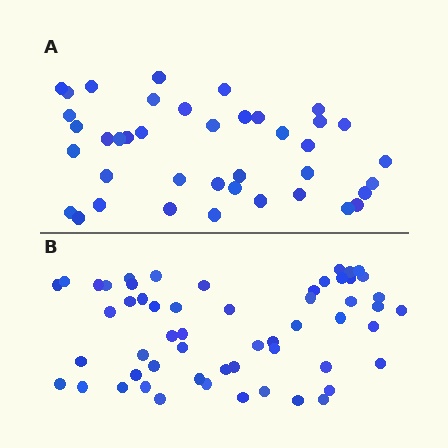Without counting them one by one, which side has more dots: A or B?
Region B (the bottom region) has more dots.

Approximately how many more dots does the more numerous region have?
Region B has approximately 15 more dots than region A.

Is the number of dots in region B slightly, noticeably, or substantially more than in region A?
Region B has noticeably more, but not dramatically so. The ratio is roughly 1.4 to 1.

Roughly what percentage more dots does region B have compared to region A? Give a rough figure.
About 40% more.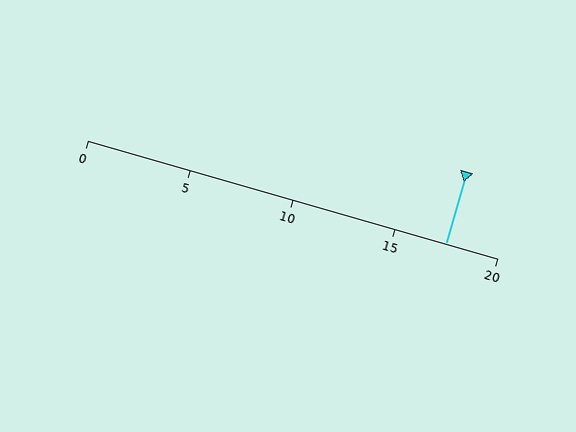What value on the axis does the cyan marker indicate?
The marker indicates approximately 17.5.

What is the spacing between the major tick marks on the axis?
The major ticks are spaced 5 apart.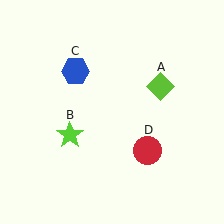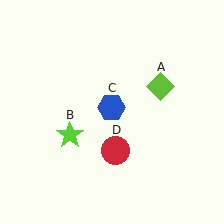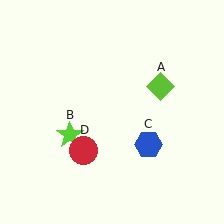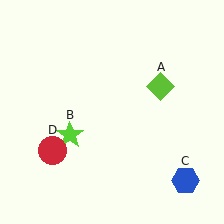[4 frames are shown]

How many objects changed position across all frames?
2 objects changed position: blue hexagon (object C), red circle (object D).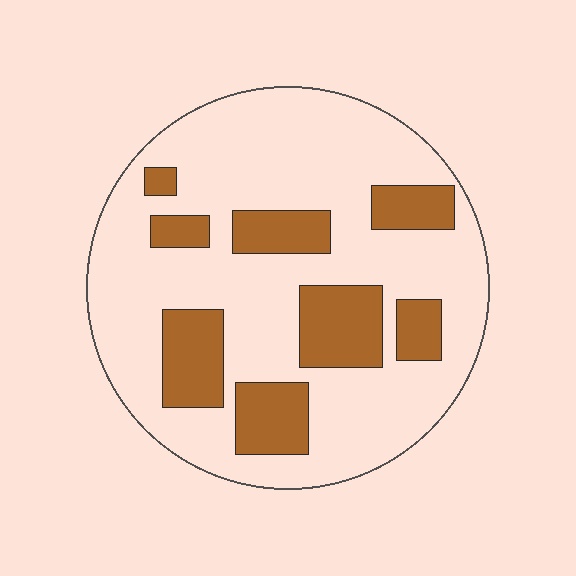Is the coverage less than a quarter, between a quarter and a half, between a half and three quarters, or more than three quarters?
Between a quarter and a half.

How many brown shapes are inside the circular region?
8.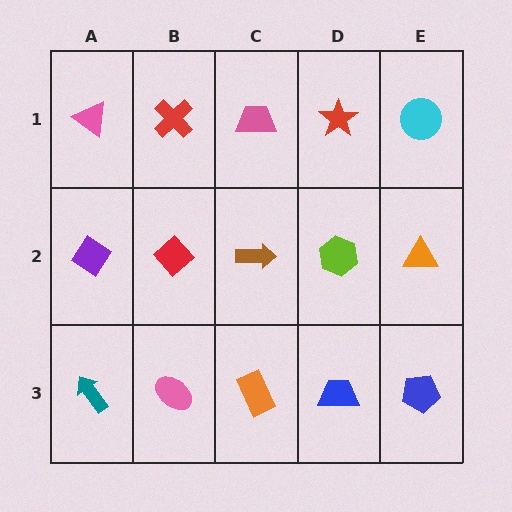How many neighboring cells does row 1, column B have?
3.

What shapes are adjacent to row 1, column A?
A purple diamond (row 2, column A), a red cross (row 1, column B).